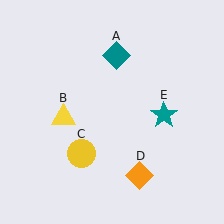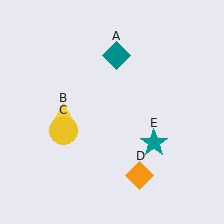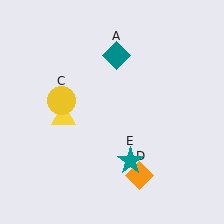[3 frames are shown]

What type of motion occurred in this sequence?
The yellow circle (object C), teal star (object E) rotated clockwise around the center of the scene.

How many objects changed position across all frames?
2 objects changed position: yellow circle (object C), teal star (object E).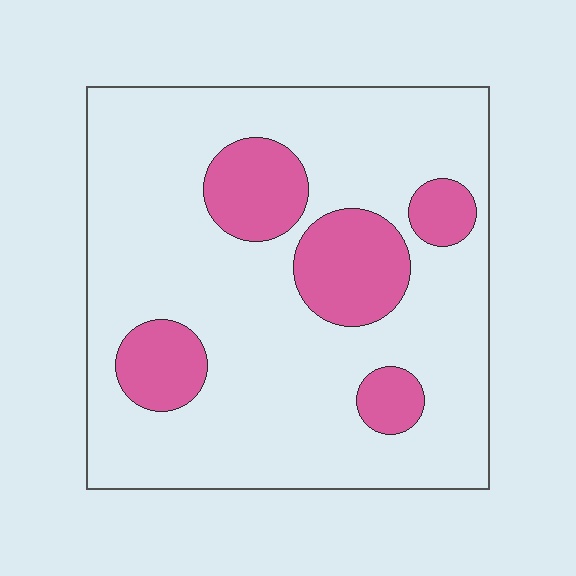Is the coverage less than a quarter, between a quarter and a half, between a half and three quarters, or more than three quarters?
Less than a quarter.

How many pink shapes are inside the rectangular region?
5.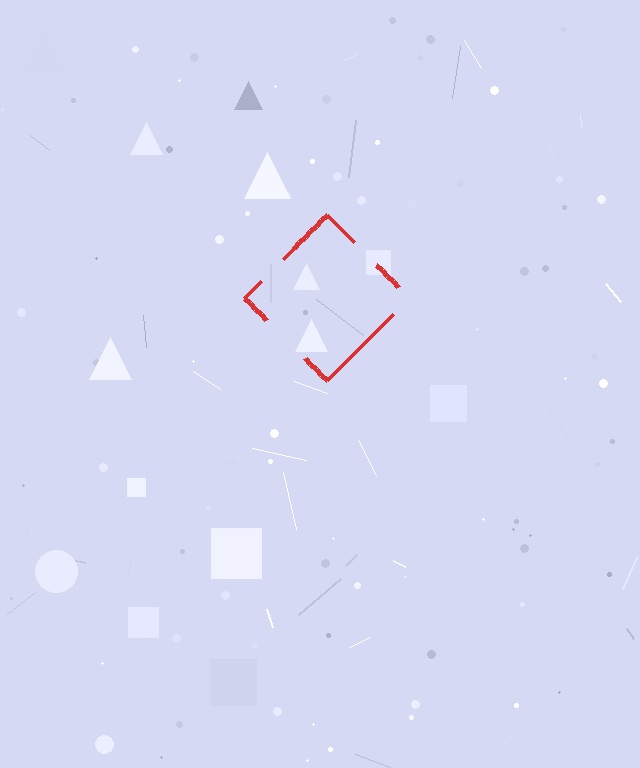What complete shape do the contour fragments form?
The contour fragments form a diamond.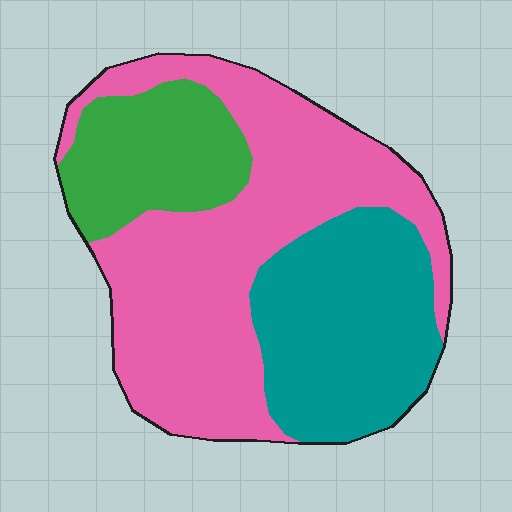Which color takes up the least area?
Green, at roughly 20%.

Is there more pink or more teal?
Pink.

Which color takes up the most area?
Pink, at roughly 50%.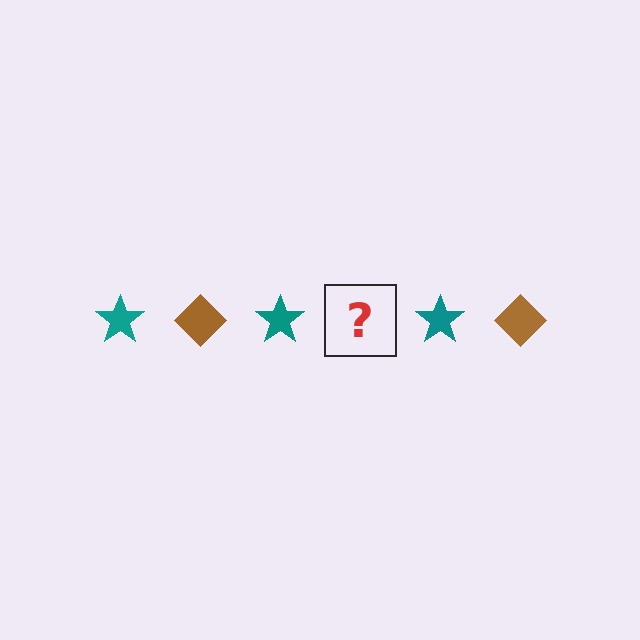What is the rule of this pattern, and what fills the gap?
The rule is that the pattern alternates between teal star and brown diamond. The gap should be filled with a brown diamond.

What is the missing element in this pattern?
The missing element is a brown diamond.